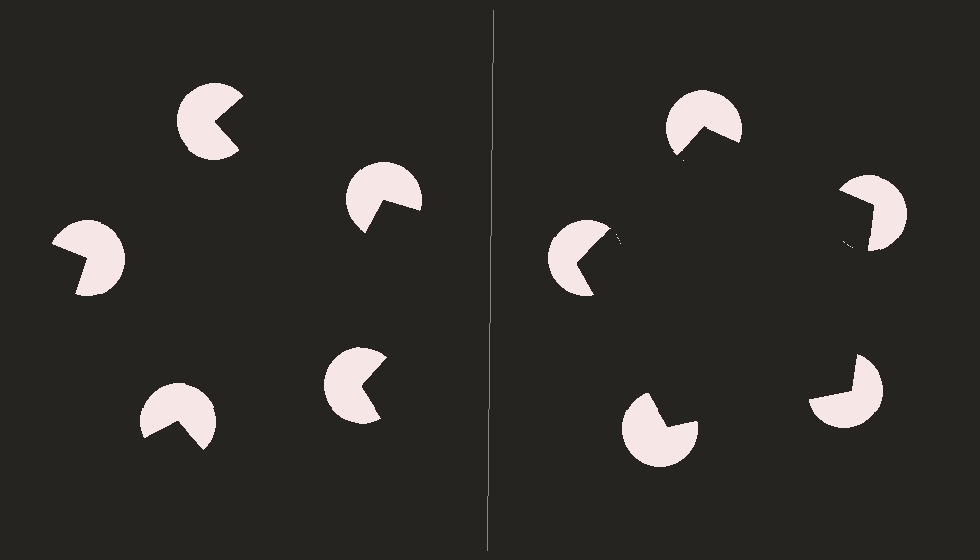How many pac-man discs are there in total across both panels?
10 — 5 on each side.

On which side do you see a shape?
An illusory pentagon appears on the right side. On the left side the wedge cuts are rotated, so no coherent shape forms.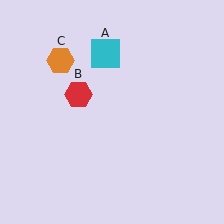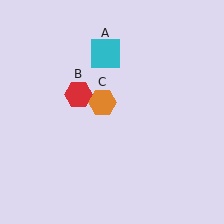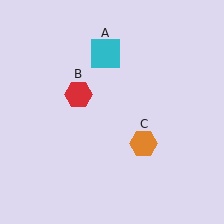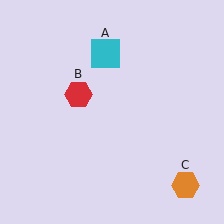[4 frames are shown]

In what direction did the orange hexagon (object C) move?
The orange hexagon (object C) moved down and to the right.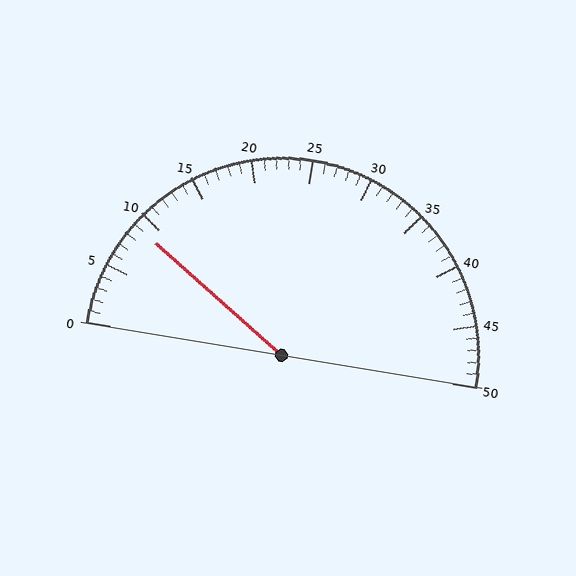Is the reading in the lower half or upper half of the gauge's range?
The reading is in the lower half of the range (0 to 50).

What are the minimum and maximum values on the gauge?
The gauge ranges from 0 to 50.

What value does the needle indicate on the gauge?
The needle indicates approximately 9.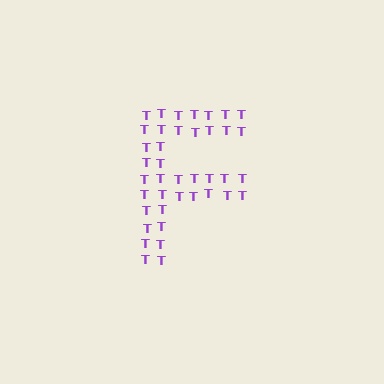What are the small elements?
The small elements are letter T's.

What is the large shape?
The large shape is the letter F.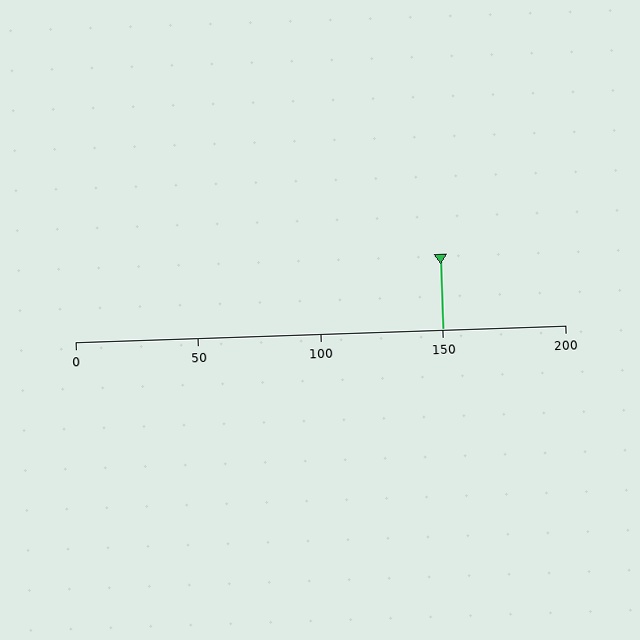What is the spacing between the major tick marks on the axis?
The major ticks are spaced 50 apart.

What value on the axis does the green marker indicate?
The marker indicates approximately 150.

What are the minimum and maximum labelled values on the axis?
The axis runs from 0 to 200.